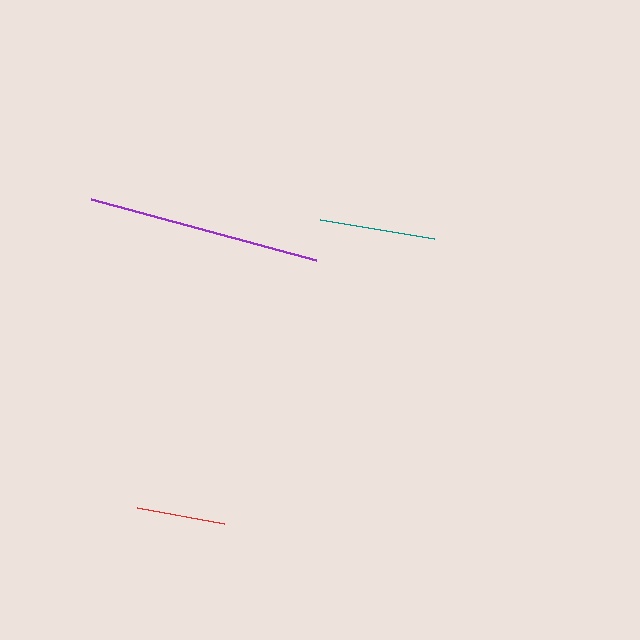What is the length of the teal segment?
The teal segment is approximately 116 pixels long.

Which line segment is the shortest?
The red line is the shortest at approximately 89 pixels.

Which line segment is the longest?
The purple line is the longest at approximately 234 pixels.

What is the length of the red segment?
The red segment is approximately 89 pixels long.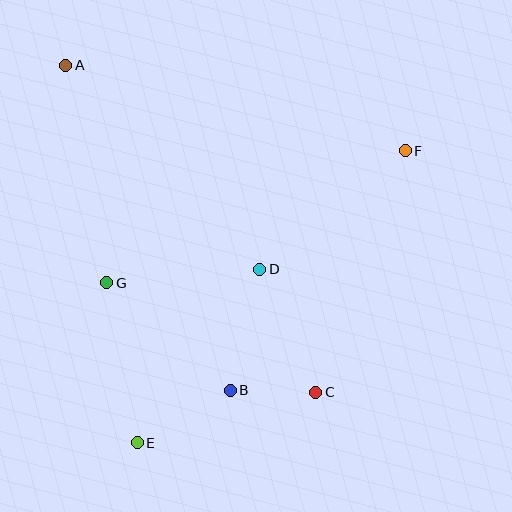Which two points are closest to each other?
Points B and C are closest to each other.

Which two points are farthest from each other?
Points A and C are farthest from each other.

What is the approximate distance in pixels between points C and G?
The distance between C and G is approximately 236 pixels.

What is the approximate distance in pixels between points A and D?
The distance between A and D is approximately 282 pixels.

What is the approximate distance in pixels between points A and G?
The distance between A and G is approximately 221 pixels.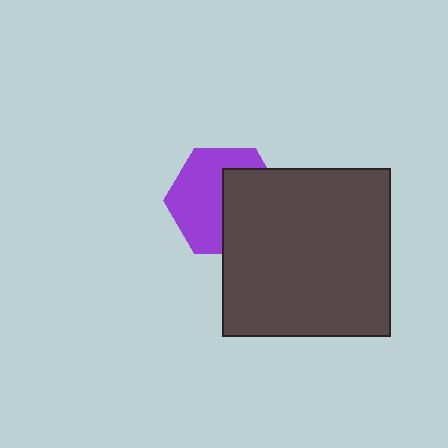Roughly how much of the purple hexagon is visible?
About half of it is visible (roughly 55%).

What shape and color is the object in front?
The object in front is a dark gray square.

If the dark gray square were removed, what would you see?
You would see the complete purple hexagon.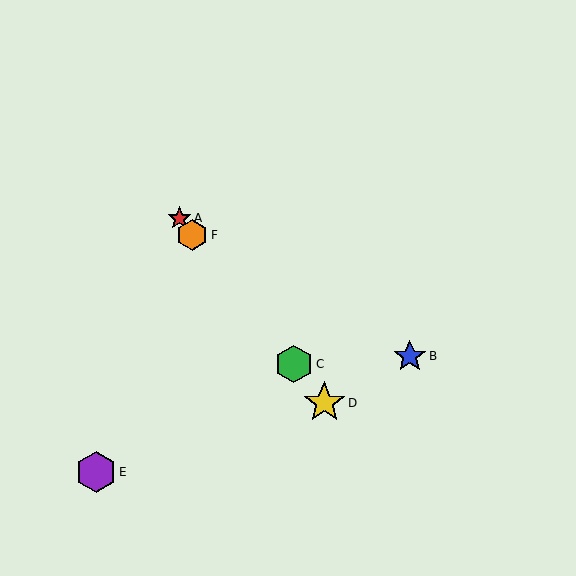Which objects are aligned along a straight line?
Objects A, C, D, F are aligned along a straight line.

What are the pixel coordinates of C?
Object C is at (294, 364).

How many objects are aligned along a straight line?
4 objects (A, C, D, F) are aligned along a straight line.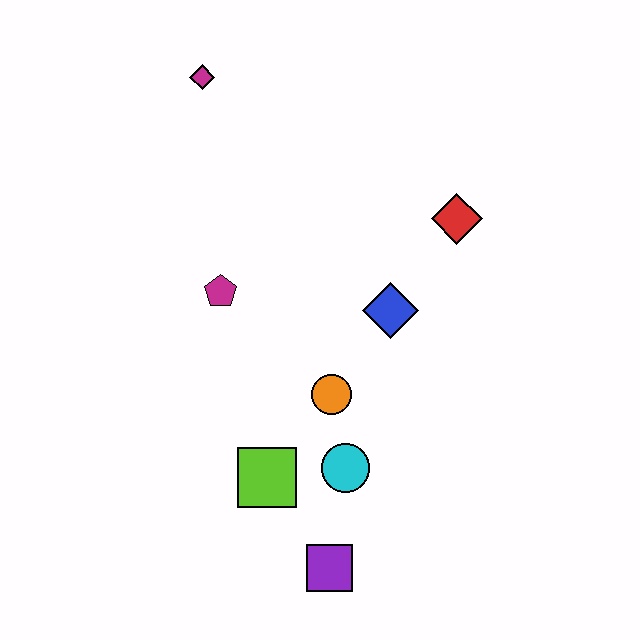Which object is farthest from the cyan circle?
The magenta diamond is farthest from the cyan circle.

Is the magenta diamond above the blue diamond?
Yes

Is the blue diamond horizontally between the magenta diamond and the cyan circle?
No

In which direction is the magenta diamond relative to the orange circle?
The magenta diamond is above the orange circle.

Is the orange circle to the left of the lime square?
No